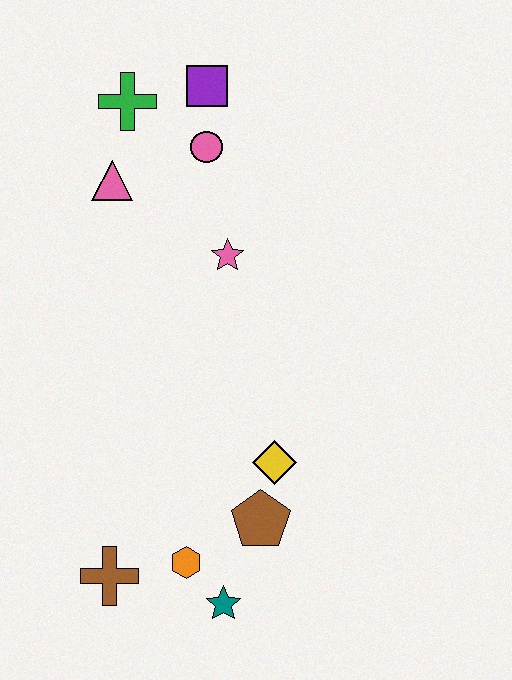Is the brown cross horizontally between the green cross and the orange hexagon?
No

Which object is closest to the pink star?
The pink circle is closest to the pink star.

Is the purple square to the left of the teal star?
Yes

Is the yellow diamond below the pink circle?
Yes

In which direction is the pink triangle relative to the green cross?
The pink triangle is below the green cross.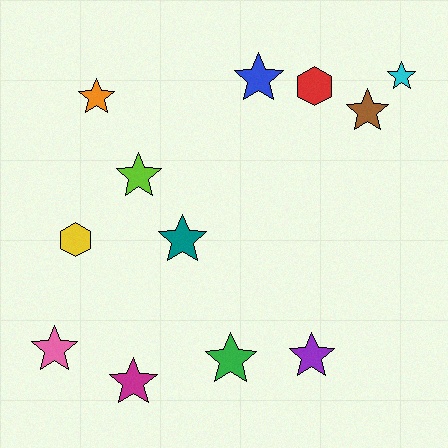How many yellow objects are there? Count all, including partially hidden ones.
There is 1 yellow object.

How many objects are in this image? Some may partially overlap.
There are 12 objects.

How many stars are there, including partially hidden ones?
There are 10 stars.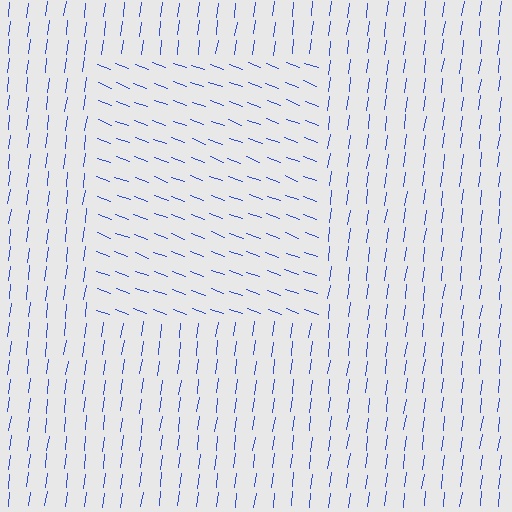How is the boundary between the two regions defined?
The boundary is defined purely by a change in line orientation (approximately 77 degrees difference). All lines are the same color and thickness.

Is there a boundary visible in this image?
Yes, there is a texture boundary formed by a change in line orientation.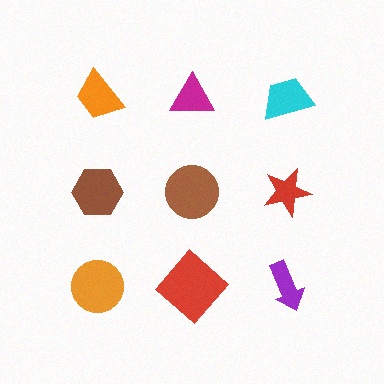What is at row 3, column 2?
A red diamond.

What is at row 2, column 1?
A brown hexagon.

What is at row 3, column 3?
A purple arrow.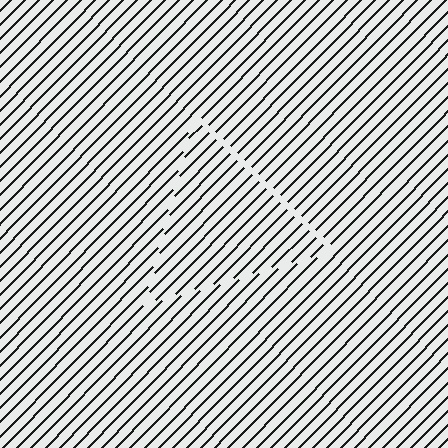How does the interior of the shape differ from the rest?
The interior of the shape contains the same grating, shifted by half a period — the contour is defined by the phase discontinuity where line-ends from the inner and outer gratings abut.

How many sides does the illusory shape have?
3 sides — the line-ends trace a triangle.